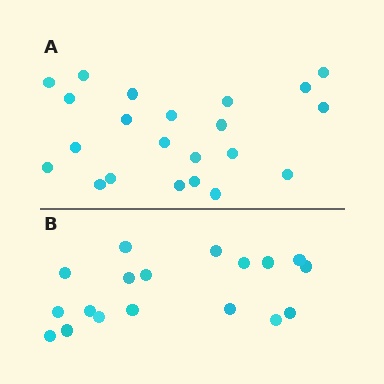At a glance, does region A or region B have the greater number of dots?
Region A (the top region) has more dots.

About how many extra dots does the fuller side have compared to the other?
Region A has about 4 more dots than region B.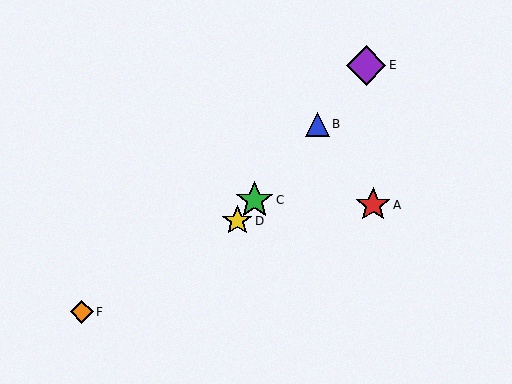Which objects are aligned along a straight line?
Objects B, C, D, E are aligned along a straight line.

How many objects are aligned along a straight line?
4 objects (B, C, D, E) are aligned along a straight line.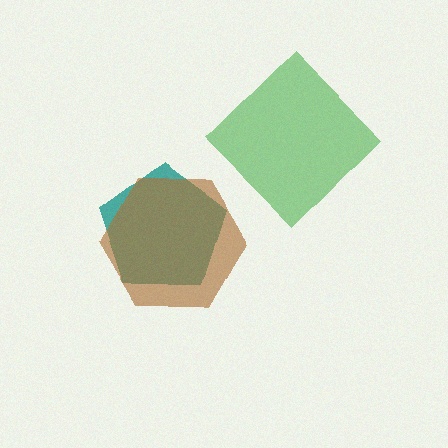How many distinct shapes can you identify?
There are 3 distinct shapes: a teal pentagon, a green diamond, a brown hexagon.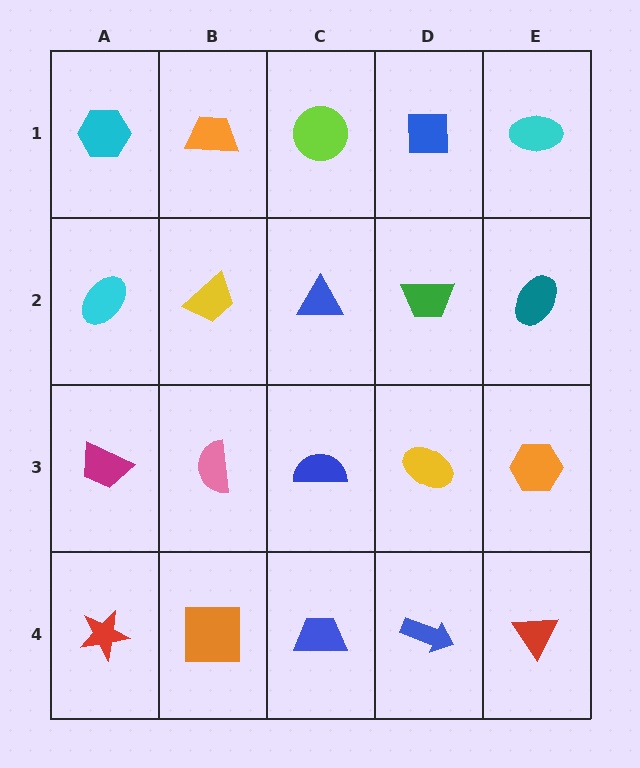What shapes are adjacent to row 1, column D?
A green trapezoid (row 2, column D), a lime circle (row 1, column C), a cyan ellipse (row 1, column E).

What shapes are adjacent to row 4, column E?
An orange hexagon (row 3, column E), a blue arrow (row 4, column D).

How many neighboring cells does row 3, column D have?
4.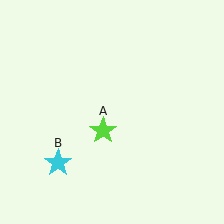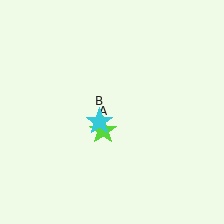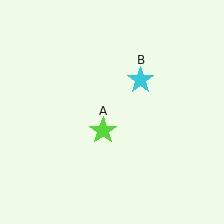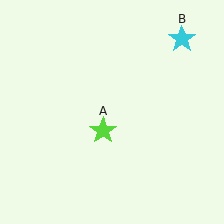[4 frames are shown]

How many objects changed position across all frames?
1 object changed position: cyan star (object B).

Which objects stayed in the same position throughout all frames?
Lime star (object A) remained stationary.